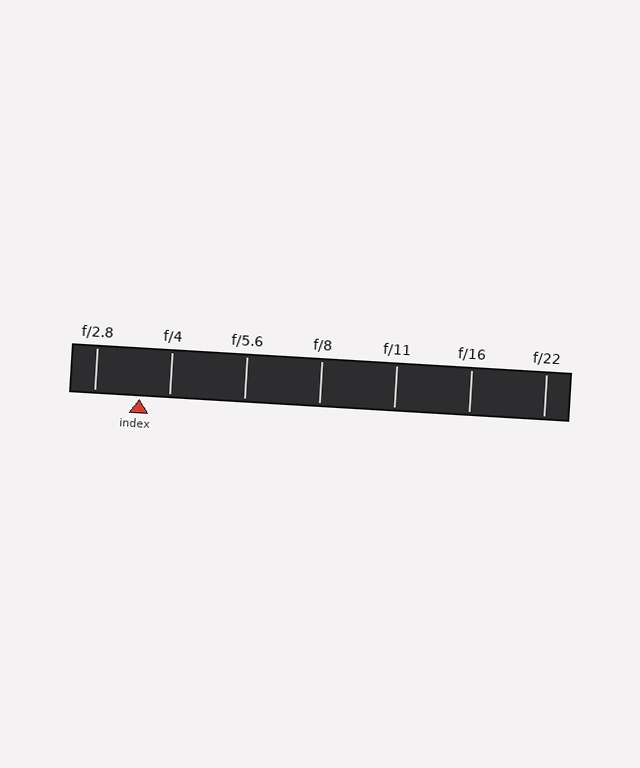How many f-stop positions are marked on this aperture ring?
There are 7 f-stop positions marked.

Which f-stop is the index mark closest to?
The index mark is closest to f/4.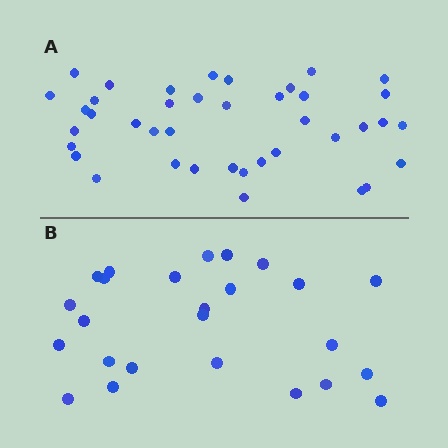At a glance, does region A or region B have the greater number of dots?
Region A (the top region) has more dots.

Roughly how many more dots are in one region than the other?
Region A has approximately 15 more dots than region B.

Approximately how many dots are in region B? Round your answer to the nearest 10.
About 20 dots. (The exact count is 25, which rounds to 20.)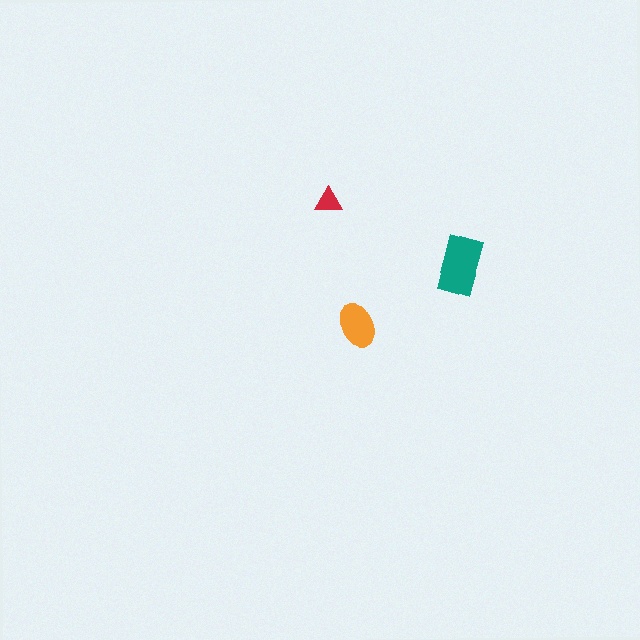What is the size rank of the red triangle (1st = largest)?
3rd.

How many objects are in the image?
There are 3 objects in the image.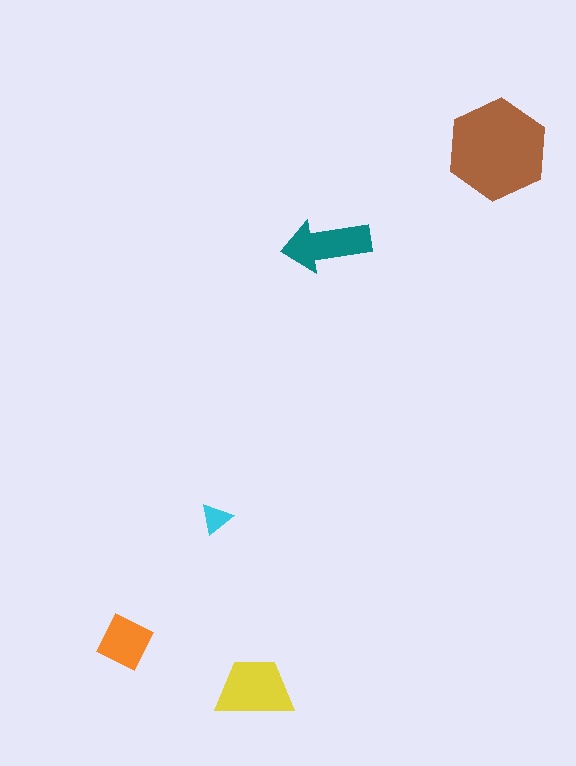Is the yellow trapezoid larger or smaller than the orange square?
Larger.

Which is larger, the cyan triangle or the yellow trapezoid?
The yellow trapezoid.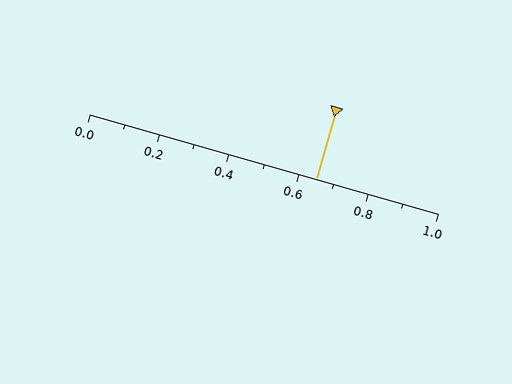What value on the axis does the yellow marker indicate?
The marker indicates approximately 0.65.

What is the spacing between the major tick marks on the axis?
The major ticks are spaced 0.2 apart.